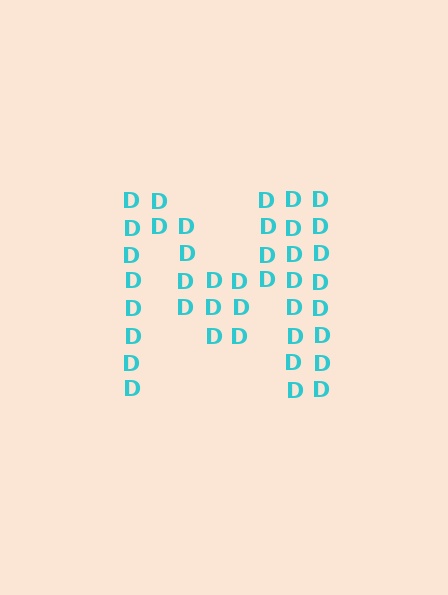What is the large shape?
The large shape is the letter M.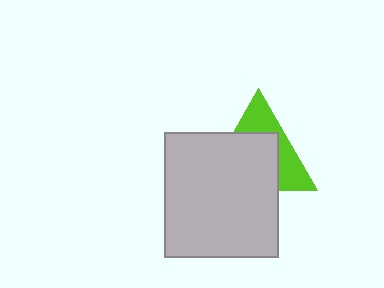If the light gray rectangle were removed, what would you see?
You would see the complete lime triangle.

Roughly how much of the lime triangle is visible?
A small part of it is visible (roughly 39%).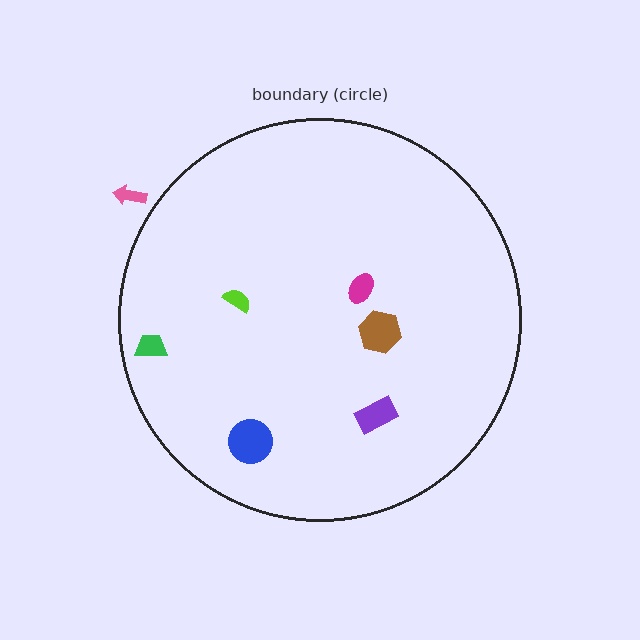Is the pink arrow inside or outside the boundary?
Outside.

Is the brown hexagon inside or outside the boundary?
Inside.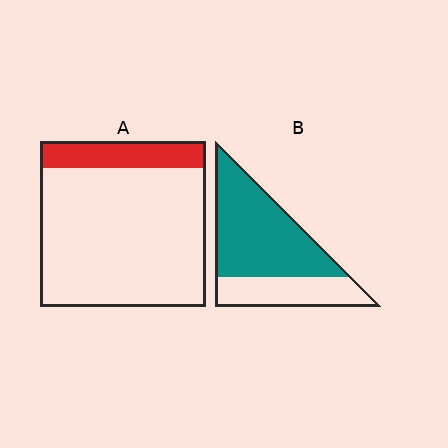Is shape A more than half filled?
No.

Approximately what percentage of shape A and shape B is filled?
A is approximately 15% and B is approximately 65%.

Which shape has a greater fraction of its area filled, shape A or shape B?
Shape B.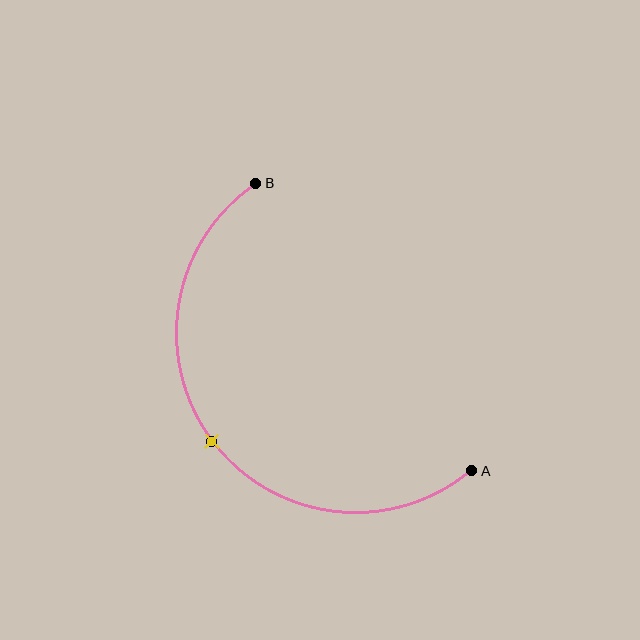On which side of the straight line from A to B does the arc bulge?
The arc bulges below and to the left of the straight line connecting A and B.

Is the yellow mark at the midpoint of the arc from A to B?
Yes. The yellow mark lies on the arc at equal arc-length from both A and B — it is the arc midpoint.